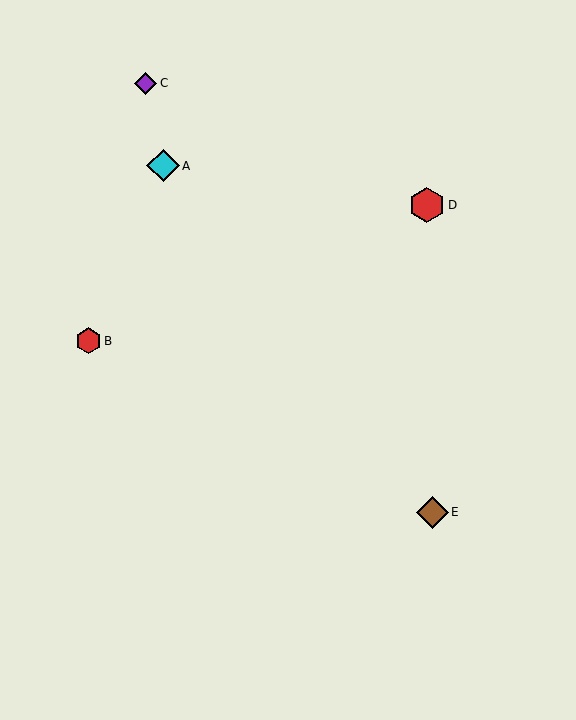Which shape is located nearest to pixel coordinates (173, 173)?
The cyan diamond (labeled A) at (163, 166) is nearest to that location.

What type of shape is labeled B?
Shape B is a red hexagon.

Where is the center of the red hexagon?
The center of the red hexagon is at (427, 205).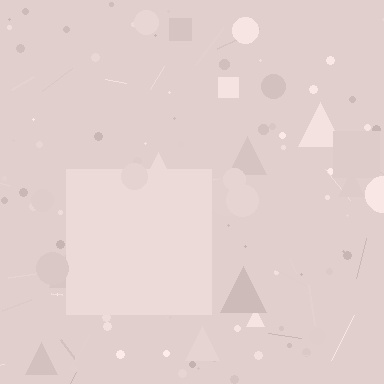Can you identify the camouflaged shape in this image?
The camouflaged shape is a square.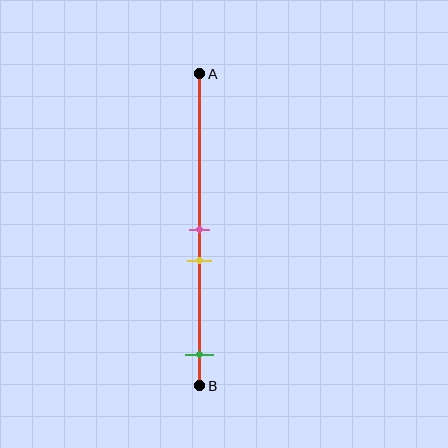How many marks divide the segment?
There are 3 marks dividing the segment.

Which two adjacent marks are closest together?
The pink and yellow marks are the closest adjacent pair.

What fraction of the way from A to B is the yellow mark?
The yellow mark is approximately 60% (0.6) of the way from A to B.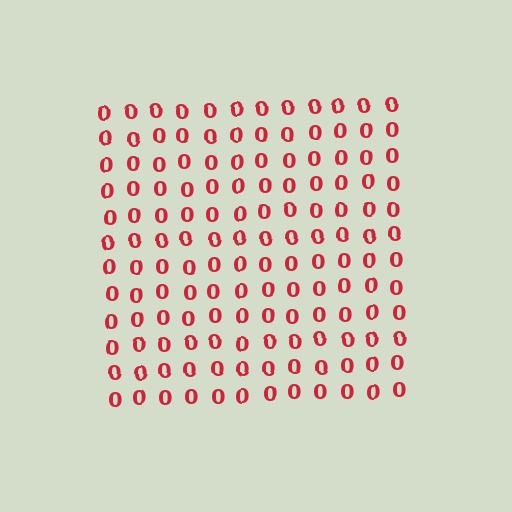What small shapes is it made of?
It is made of small digit 0's.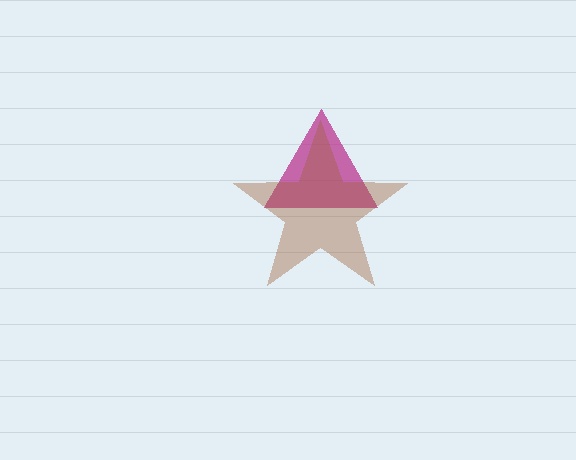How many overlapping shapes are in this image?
There are 2 overlapping shapes in the image.